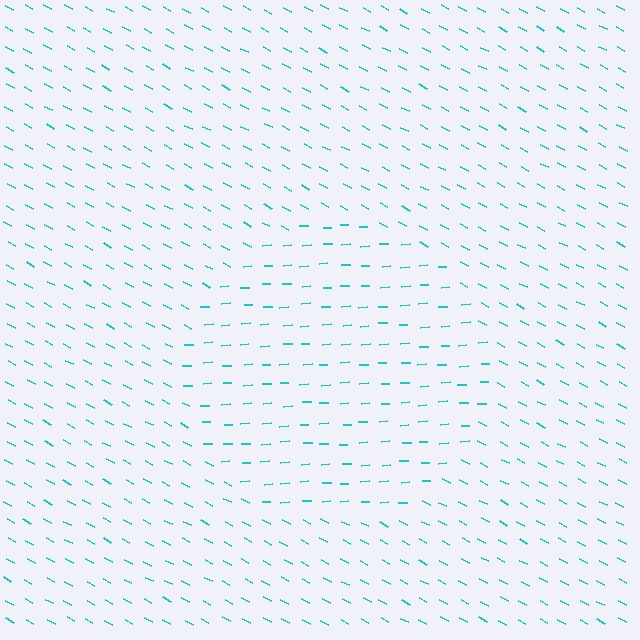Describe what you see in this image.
The image is filled with small cyan line segments. A circle region in the image has lines oriented differently from the surrounding lines, creating a visible texture boundary.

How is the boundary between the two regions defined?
The boundary is defined purely by a change in line orientation (approximately 31 degrees difference). All lines are the same color and thickness.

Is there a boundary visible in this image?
Yes, there is a texture boundary formed by a change in line orientation.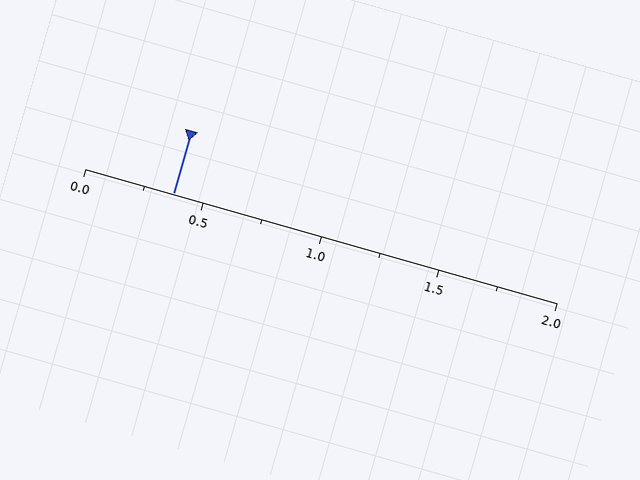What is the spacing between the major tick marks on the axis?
The major ticks are spaced 0.5 apart.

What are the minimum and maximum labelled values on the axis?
The axis runs from 0.0 to 2.0.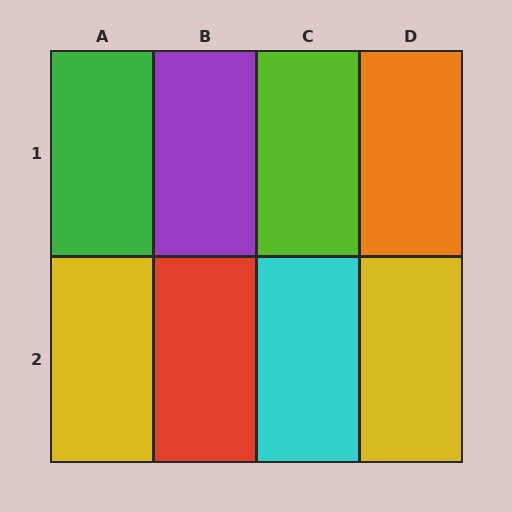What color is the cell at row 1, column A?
Green.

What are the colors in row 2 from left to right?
Yellow, red, cyan, yellow.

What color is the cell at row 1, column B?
Purple.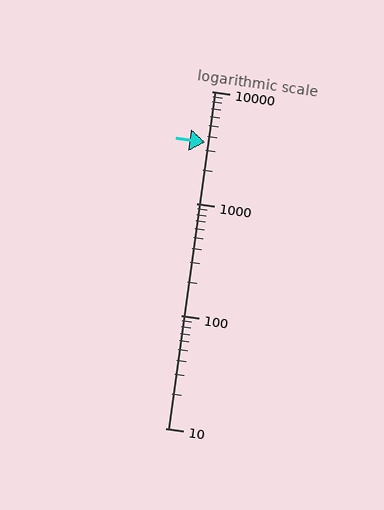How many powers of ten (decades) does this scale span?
The scale spans 3 decades, from 10 to 10000.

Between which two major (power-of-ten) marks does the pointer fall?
The pointer is between 1000 and 10000.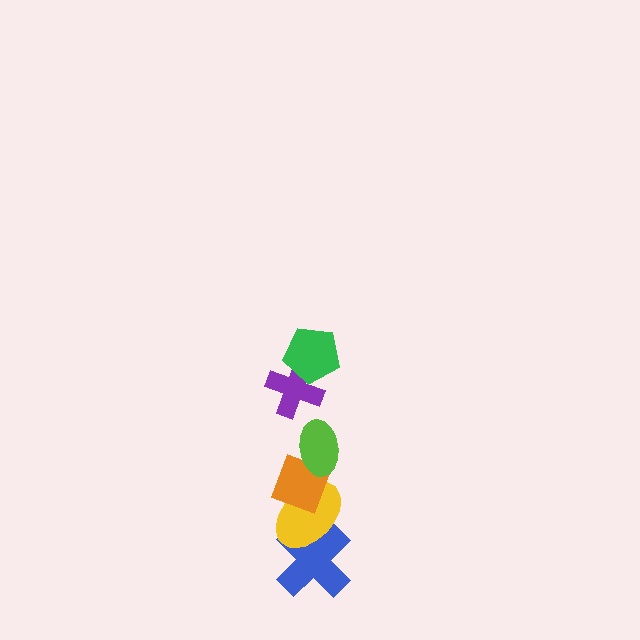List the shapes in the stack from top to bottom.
From top to bottom: the green pentagon, the purple cross, the lime ellipse, the orange diamond, the yellow ellipse, the blue cross.